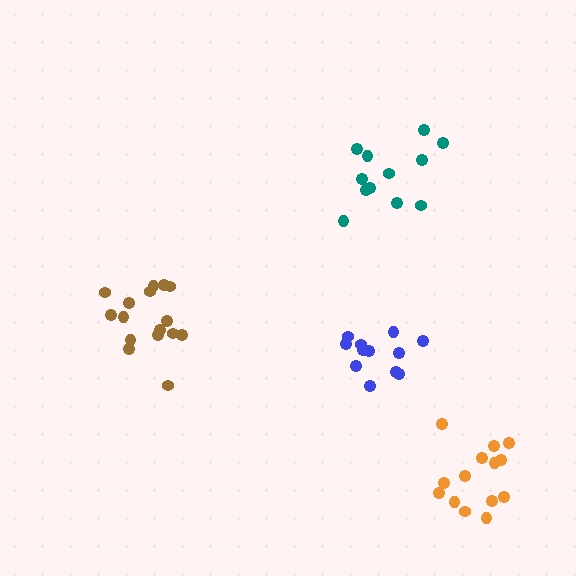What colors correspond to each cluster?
The clusters are colored: orange, blue, brown, teal.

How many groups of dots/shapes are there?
There are 4 groups.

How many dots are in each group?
Group 1: 14 dots, Group 2: 12 dots, Group 3: 16 dots, Group 4: 12 dots (54 total).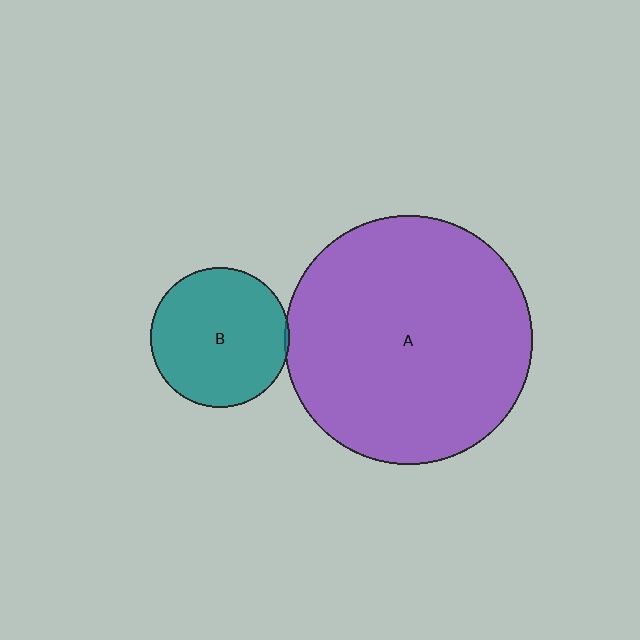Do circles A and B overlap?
Yes.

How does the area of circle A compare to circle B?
Approximately 3.2 times.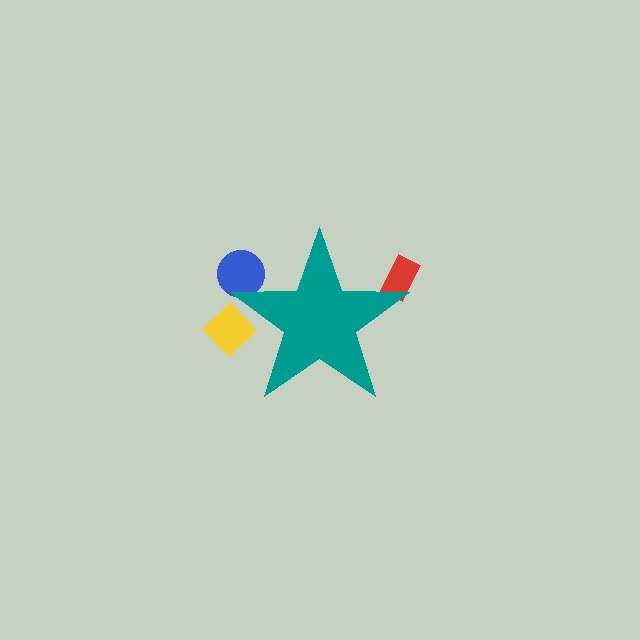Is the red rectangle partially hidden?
Yes, the red rectangle is partially hidden behind the teal star.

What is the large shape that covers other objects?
A teal star.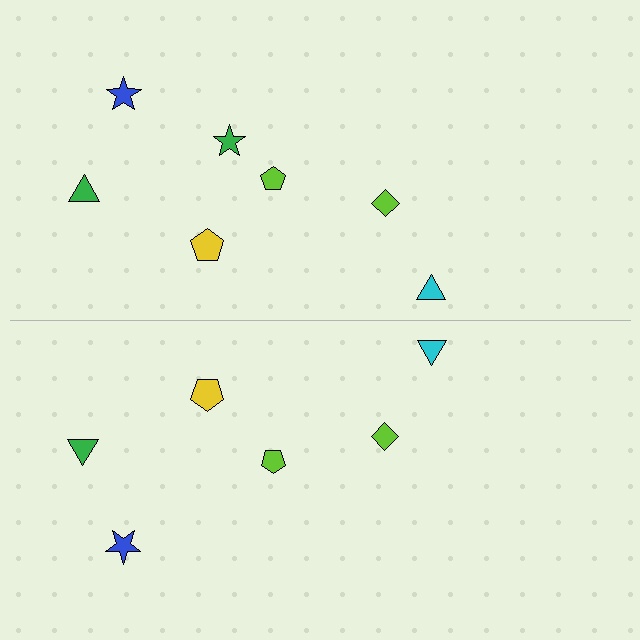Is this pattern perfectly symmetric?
No, the pattern is not perfectly symmetric. A green star is missing from the bottom side.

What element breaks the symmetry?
A green star is missing from the bottom side.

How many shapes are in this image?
There are 13 shapes in this image.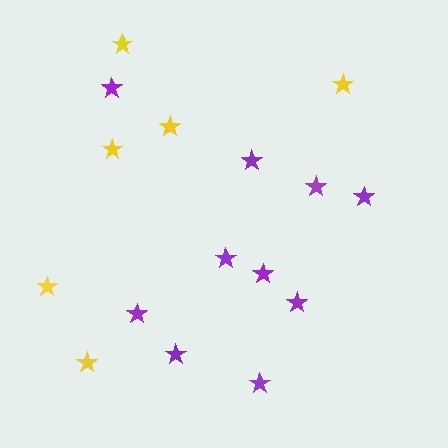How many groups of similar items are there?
There are 2 groups: one group of purple stars (10) and one group of yellow stars (6).